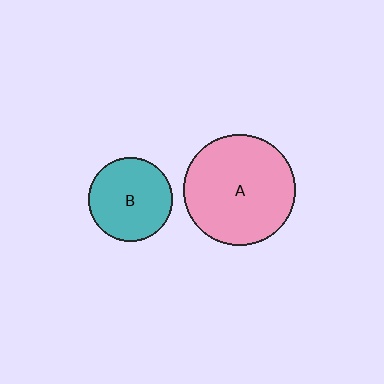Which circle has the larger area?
Circle A (pink).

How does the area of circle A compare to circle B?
Approximately 1.8 times.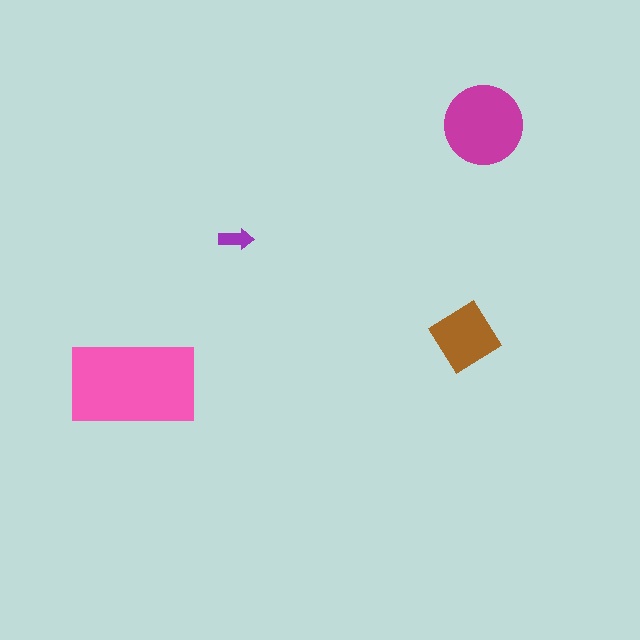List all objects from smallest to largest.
The purple arrow, the brown diamond, the magenta circle, the pink rectangle.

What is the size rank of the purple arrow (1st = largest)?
4th.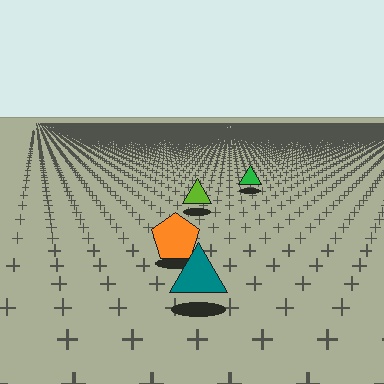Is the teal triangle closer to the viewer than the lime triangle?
Yes. The teal triangle is closer — you can tell from the texture gradient: the ground texture is coarser near it.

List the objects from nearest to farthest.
From nearest to farthest: the teal triangle, the orange pentagon, the lime triangle, the green triangle.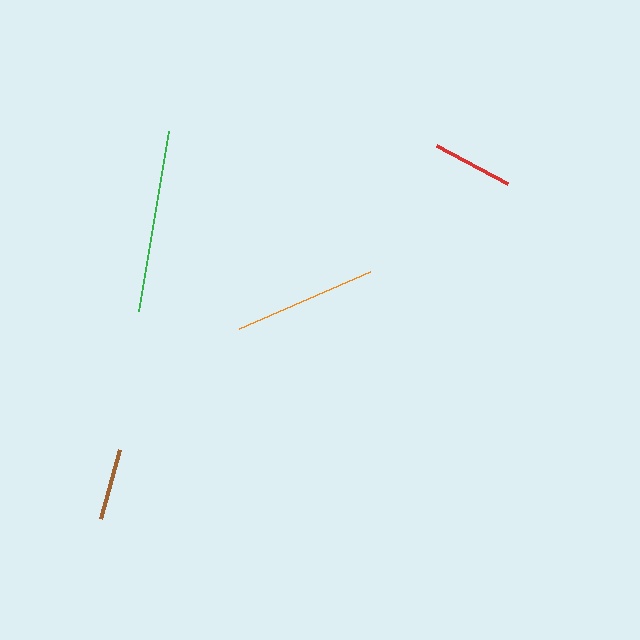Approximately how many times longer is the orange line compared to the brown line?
The orange line is approximately 2.0 times the length of the brown line.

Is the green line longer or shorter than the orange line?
The green line is longer than the orange line.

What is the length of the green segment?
The green segment is approximately 182 pixels long.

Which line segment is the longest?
The green line is the longest at approximately 182 pixels.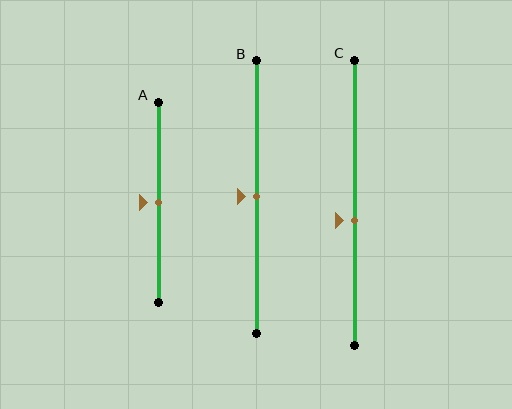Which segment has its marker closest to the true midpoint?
Segment A has its marker closest to the true midpoint.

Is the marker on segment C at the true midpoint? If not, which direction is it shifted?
No, the marker on segment C is shifted downward by about 6% of the segment length.